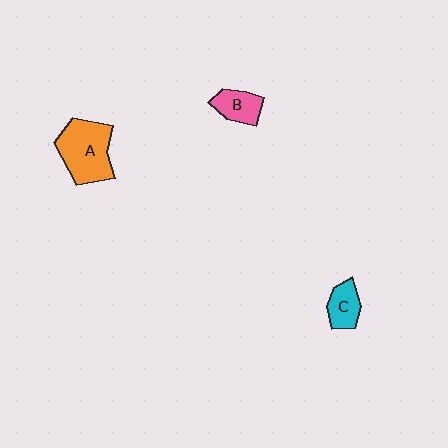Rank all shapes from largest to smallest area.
From largest to smallest: A (orange), B (pink), C (cyan).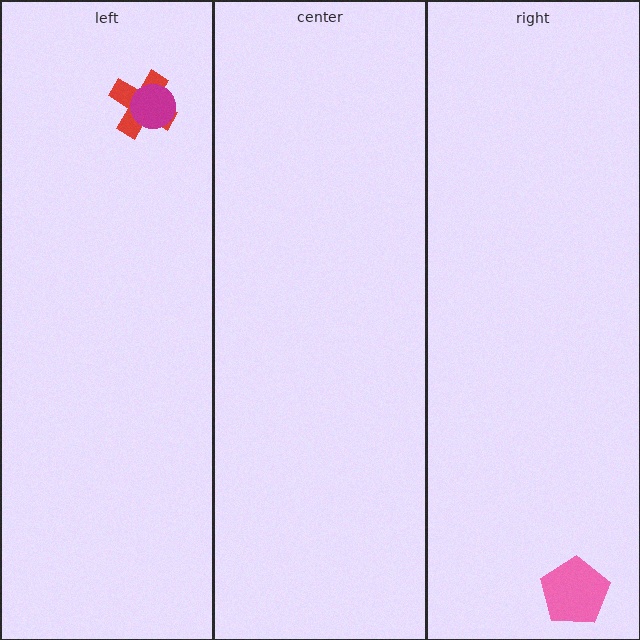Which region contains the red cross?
The left region.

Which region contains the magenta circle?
The left region.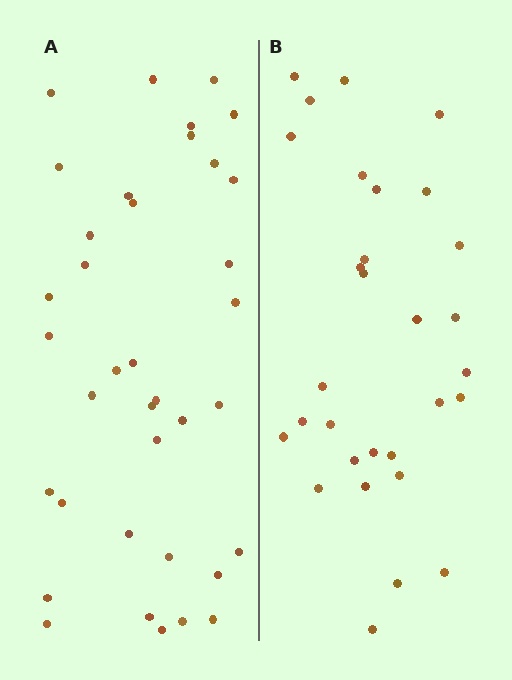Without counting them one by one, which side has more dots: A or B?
Region A (the left region) has more dots.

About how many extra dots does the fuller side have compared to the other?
Region A has roughly 8 or so more dots than region B.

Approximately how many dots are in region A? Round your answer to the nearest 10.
About 40 dots. (The exact count is 37, which rounds to 40.)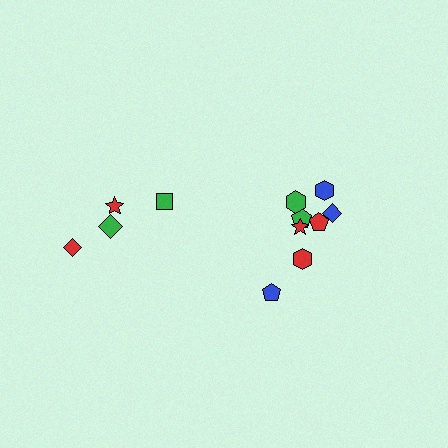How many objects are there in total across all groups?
There are 12 objects.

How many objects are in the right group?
There are 8 objects.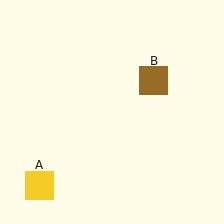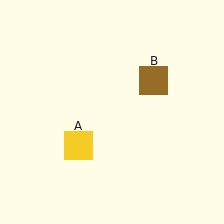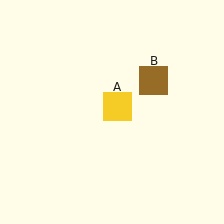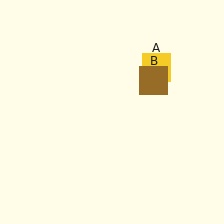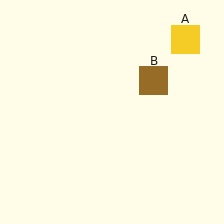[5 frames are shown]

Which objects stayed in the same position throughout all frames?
Brown square (object B) remained stationary.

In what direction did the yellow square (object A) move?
The yellow square (object A) moved up and to the right.